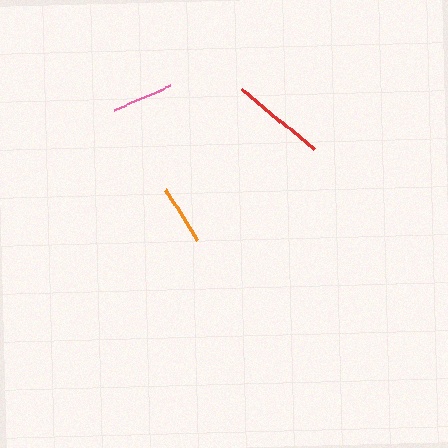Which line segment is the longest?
The red line is the longest at approximately 94 pixels.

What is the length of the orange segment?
The orange segment is approximately 60 pixels long.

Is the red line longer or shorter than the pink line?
The red line is longer than the pink line.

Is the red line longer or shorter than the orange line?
The red line is longer than the orange line.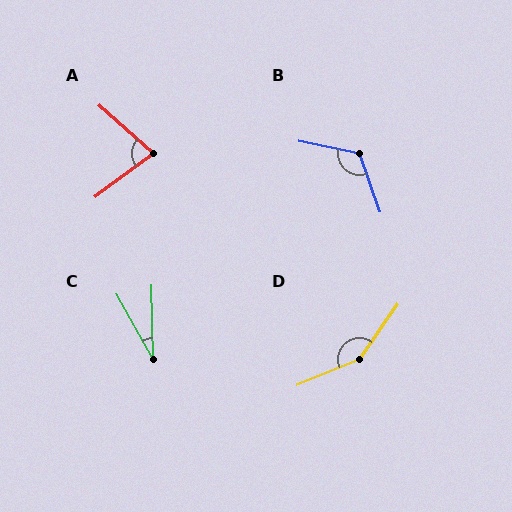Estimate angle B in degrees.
Approximately 121 degrees.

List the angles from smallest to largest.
C (28°), A (78°), B (121°), D (147°).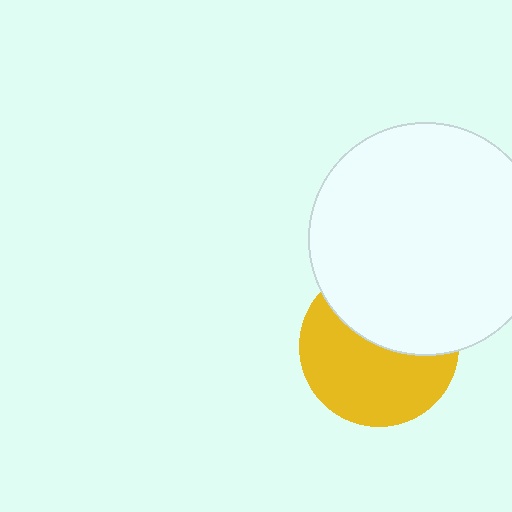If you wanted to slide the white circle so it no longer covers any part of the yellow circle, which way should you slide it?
Slide it up — that is the most direct way to separate the two shapes.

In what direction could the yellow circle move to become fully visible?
The yellow circle could move down. That would shift it out from behind the white circle entirely.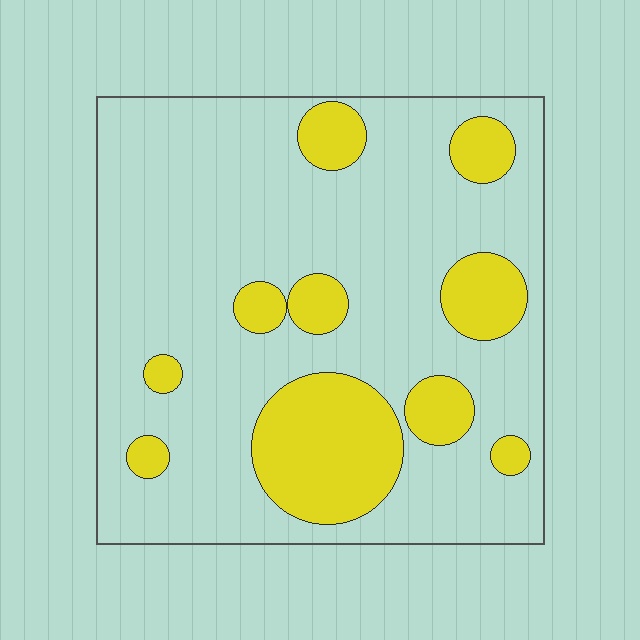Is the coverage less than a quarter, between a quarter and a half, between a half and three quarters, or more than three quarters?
Less than a quarter.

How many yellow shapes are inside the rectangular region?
10.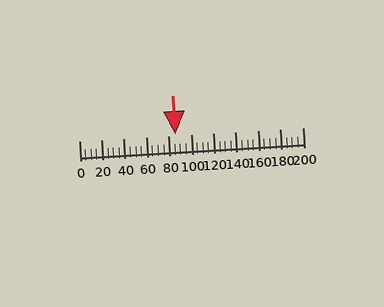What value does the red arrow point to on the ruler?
The red arrow points to approximately 86.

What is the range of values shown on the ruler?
The ruler shows values from 0 to 200.